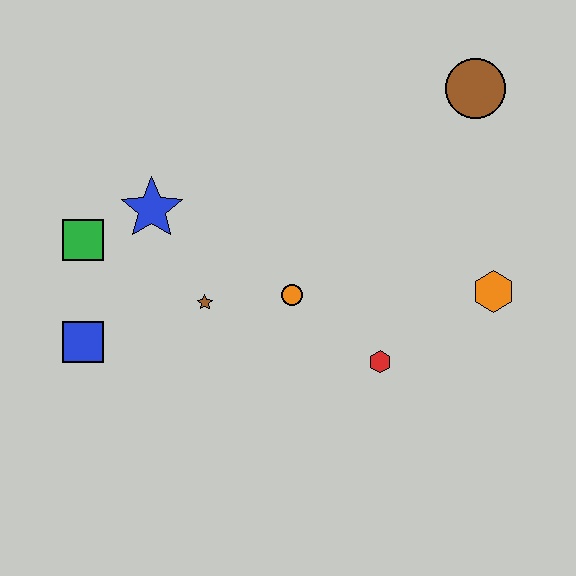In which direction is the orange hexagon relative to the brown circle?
The orange hexagon is below the brown circle.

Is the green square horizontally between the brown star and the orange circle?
No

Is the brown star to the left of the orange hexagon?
Yes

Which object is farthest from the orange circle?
The brown circle is farthest from the orange circle.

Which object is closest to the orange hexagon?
The red hexagon is closest to the orange hexagon.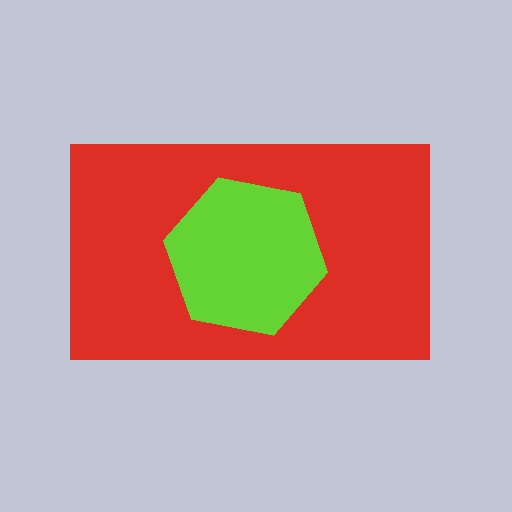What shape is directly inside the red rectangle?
The lime hexagon.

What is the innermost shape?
The lime hexagon.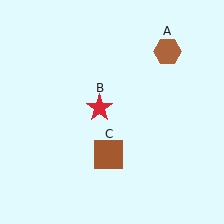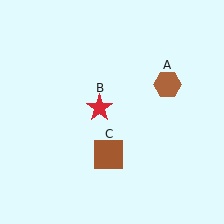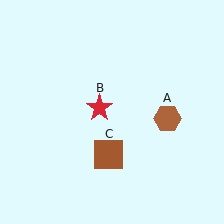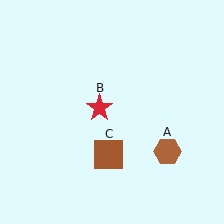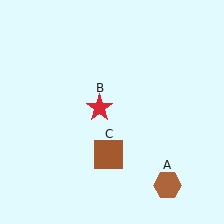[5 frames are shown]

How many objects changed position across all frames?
1 object changed position: brown hexagon (object A).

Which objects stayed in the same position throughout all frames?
Red star (object B) and brown square (object C) remained stationary.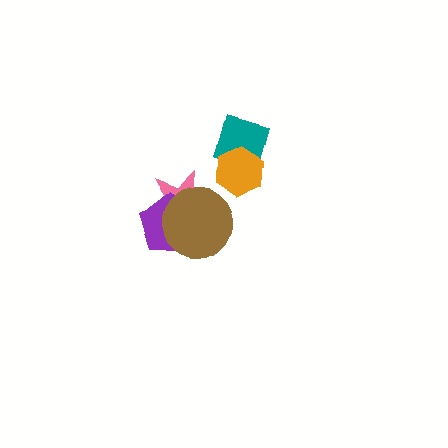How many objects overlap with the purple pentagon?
2 objects overlap with the purple pentagon.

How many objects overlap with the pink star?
2 objects overlap with the pink star.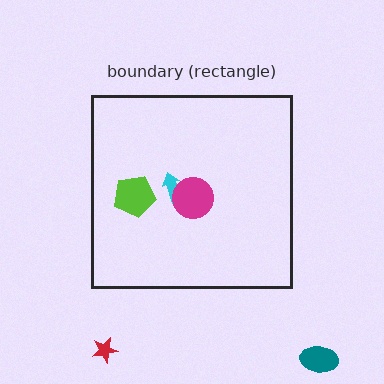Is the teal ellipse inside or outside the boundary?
Outside.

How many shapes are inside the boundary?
3 inside, 2 outside.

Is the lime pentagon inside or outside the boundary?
Inside.